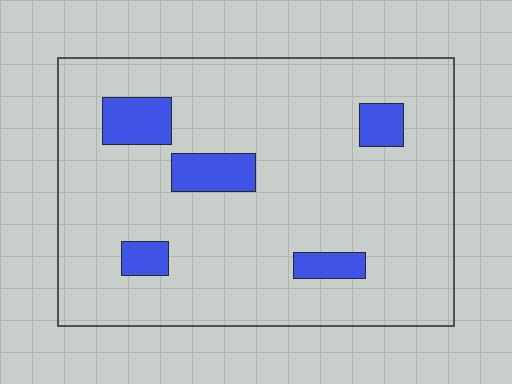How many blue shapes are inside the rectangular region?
5.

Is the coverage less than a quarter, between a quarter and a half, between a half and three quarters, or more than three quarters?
Less than a quarter.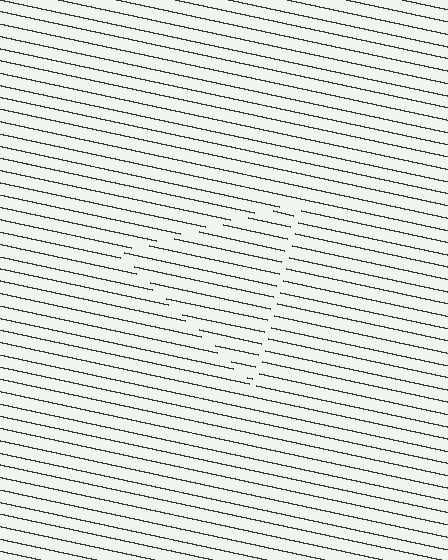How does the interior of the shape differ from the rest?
The interior of the shape contains the same grating, shifted by half a period — the contour is defined by the phase discontinuity where line-ends from the inner and outer gratings abut.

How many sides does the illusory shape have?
3 sides — the line-ends trace a triangle.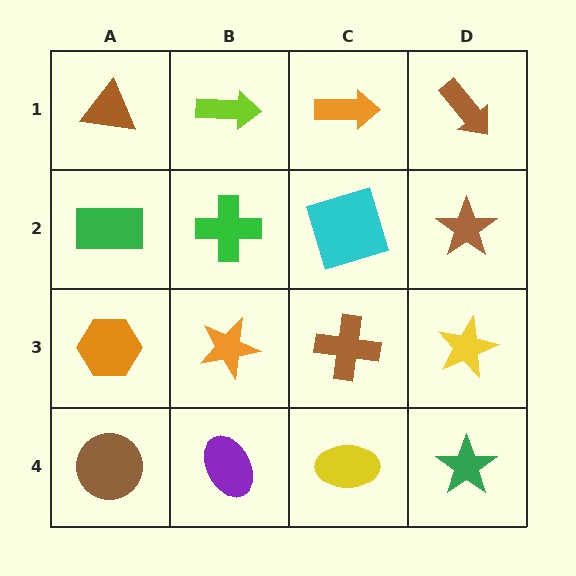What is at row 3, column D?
A yellow star.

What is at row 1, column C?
An orange arrow.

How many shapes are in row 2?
4 shapes.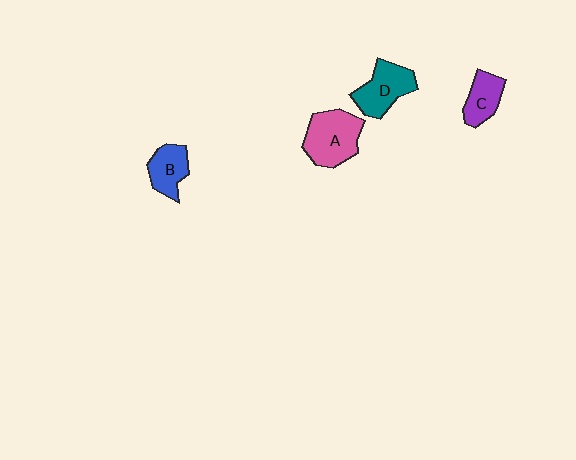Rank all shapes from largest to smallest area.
From largest to smallest: A (pink), D (teal), B (blue), C (purple).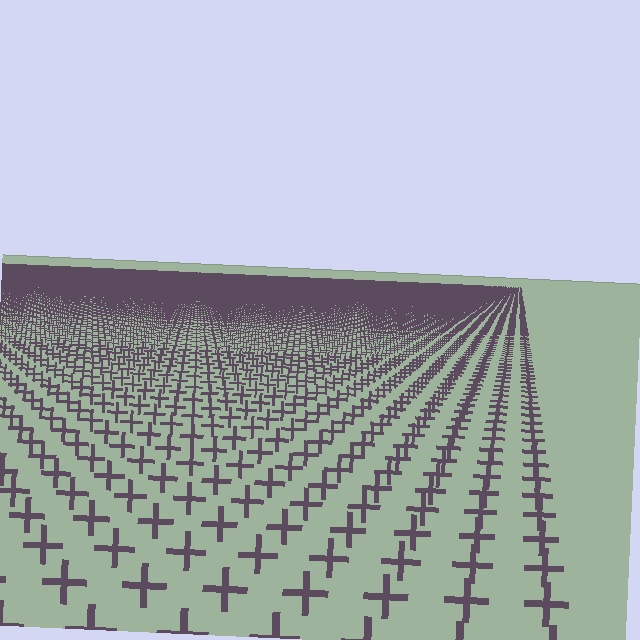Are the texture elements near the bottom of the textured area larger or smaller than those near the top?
Larger. Near the bottom, elements are closer to the viewer and appear at a bigger on-screen size.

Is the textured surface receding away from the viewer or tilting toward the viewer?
The surface is receding away from the viewer. Texture elements get smaller and denser toward the top.